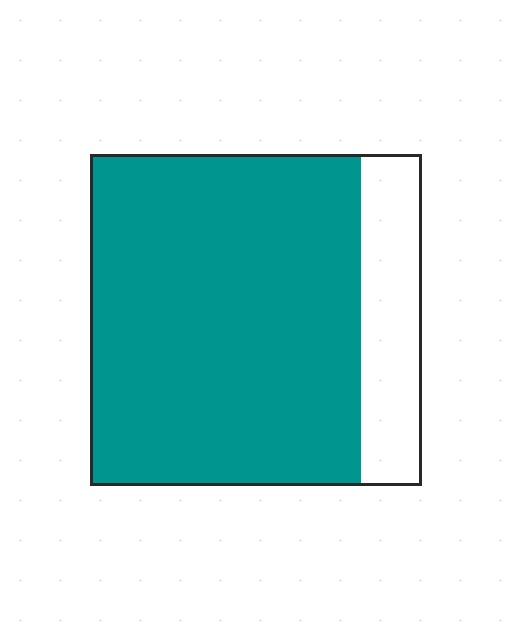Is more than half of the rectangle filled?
Yes.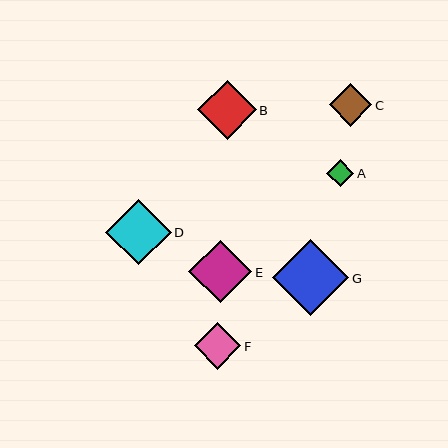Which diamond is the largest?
Diamond G is the largest with a size of approximately 76 pixels.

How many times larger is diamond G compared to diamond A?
Diamond G is approximately 2.8 times the size of diamond A.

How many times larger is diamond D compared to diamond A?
Diamond D is approximately 2.4 times the size of diamond A.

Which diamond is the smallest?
Diamond A is the smallest with a size of approximately 27 pixels.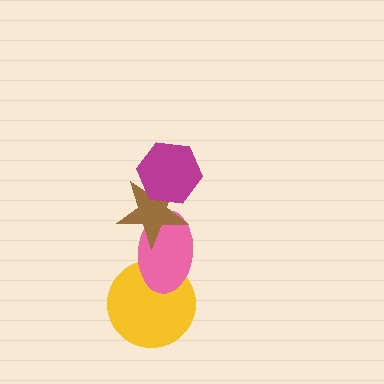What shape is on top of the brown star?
The magenta hexagon is on top of the brown star.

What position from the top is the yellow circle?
The yellow circle is 4th from the top.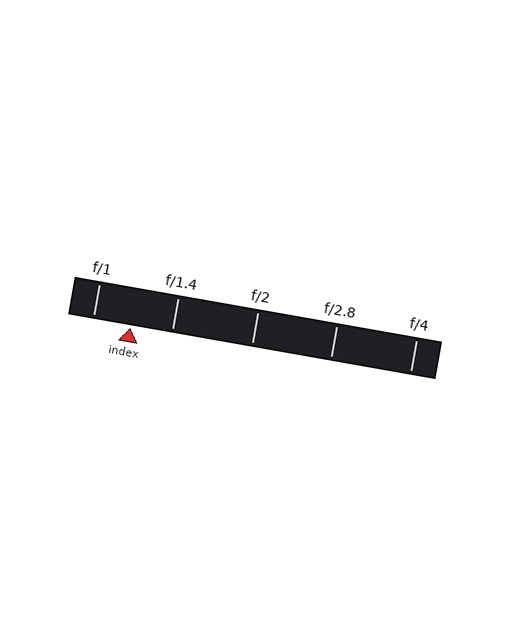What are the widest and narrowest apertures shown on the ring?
The widest aperture shown is f/1 and the narrowest is f/4.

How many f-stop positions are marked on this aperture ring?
There are 5 f-stop positions marked.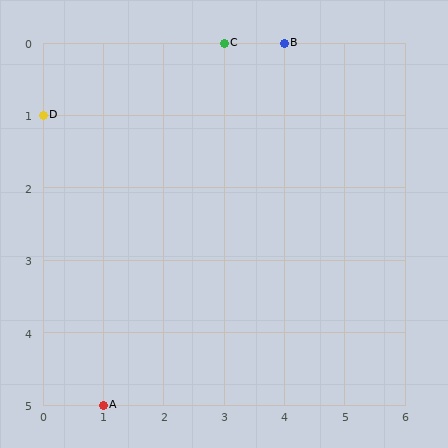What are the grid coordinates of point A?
Point A is at grid coordinates (1, 5).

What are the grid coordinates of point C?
Point C is at grid coordinates (3, 0).